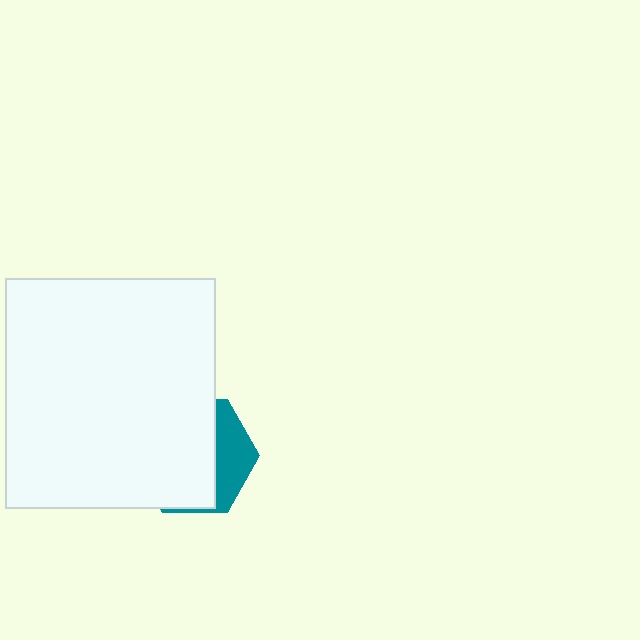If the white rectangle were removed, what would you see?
You would see the complete teal hexagon.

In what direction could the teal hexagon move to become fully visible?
The teal hexagon could move right. That would shift it out from behind the white rectangle entirely.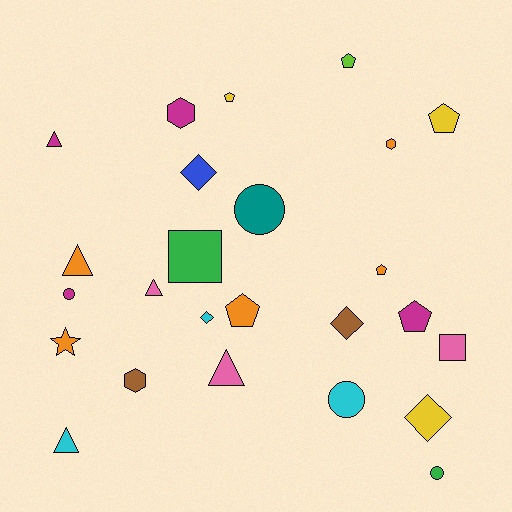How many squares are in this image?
There are 2 squares.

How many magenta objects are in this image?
There are 4 magenta objects.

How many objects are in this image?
There are 25 objects.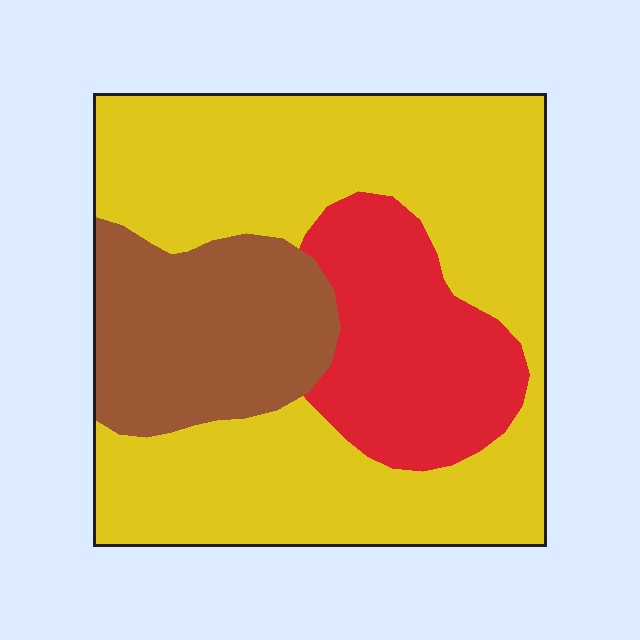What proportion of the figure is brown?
Brown covers around 20% of the figure.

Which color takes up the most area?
Yellow, at roughly 60%.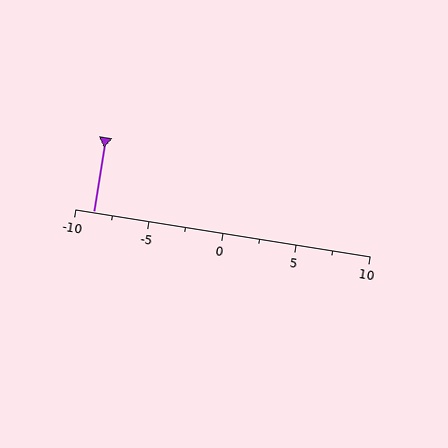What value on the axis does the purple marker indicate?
The marker indicates approximately -8.8.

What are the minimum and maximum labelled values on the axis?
The axis runs from -10 to 10.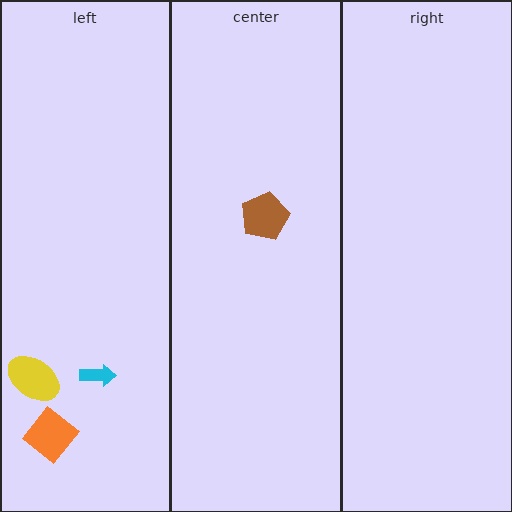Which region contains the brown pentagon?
The center region.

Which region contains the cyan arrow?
The left region.